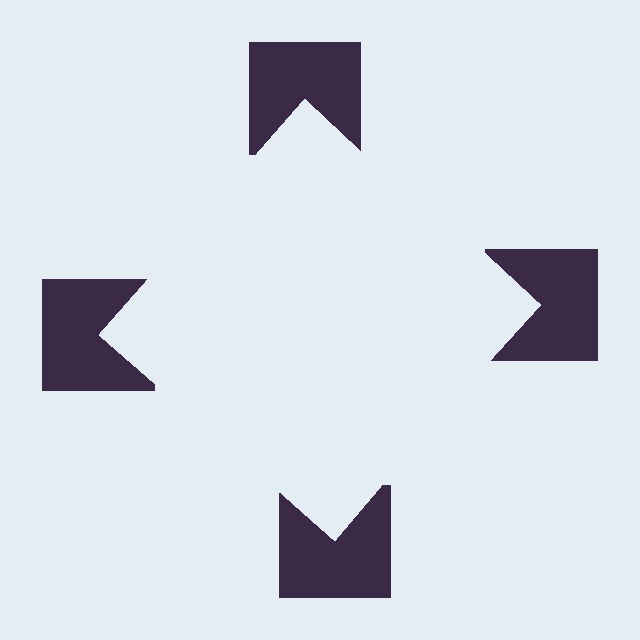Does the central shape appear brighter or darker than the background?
It typically appears slightly brighter than the background, even though no actual brightness change is drawn.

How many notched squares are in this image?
There are 4 — one at each vertex of the illusory square.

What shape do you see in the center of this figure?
An illusory square — its edges are inferred from the aligned wedge cuts in the notched squares, not physically drawn.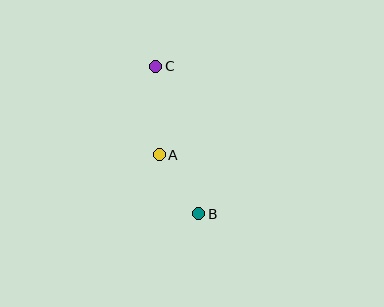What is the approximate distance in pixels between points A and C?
The distance between A and C is approximately 89 pixels.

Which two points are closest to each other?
Points A and B are closest to each other.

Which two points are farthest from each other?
Points B and C are farthest from each other.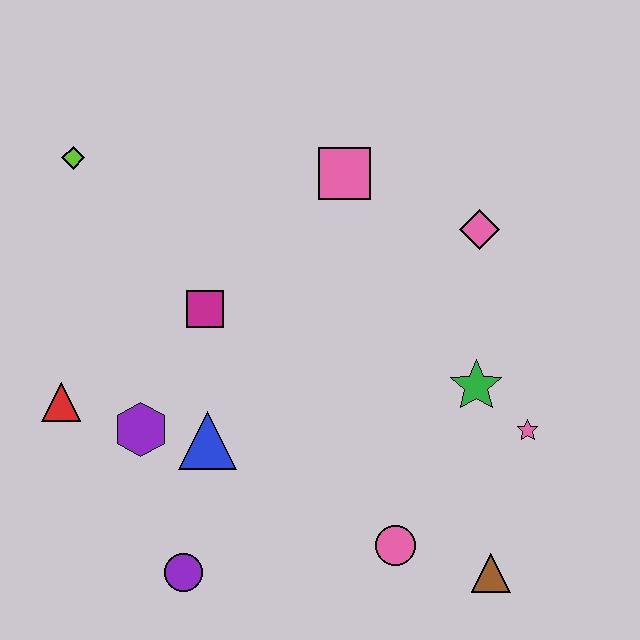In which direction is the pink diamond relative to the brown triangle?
The pink diamond is above the brown triangle.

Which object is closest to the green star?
The pink star is closest to the green star.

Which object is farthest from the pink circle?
The lime diamond is farthest from the pink circle.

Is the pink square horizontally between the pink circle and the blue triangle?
Yes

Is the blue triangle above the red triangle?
No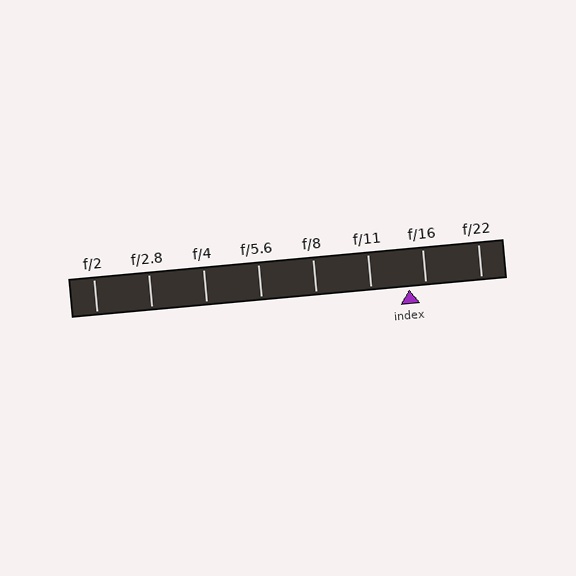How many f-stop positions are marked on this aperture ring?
There are 8 f-stop positions marked.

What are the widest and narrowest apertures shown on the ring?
The widest aperture shown is f/2 and the narrowest is f/22.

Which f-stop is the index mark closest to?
The index mark is closest to f/16.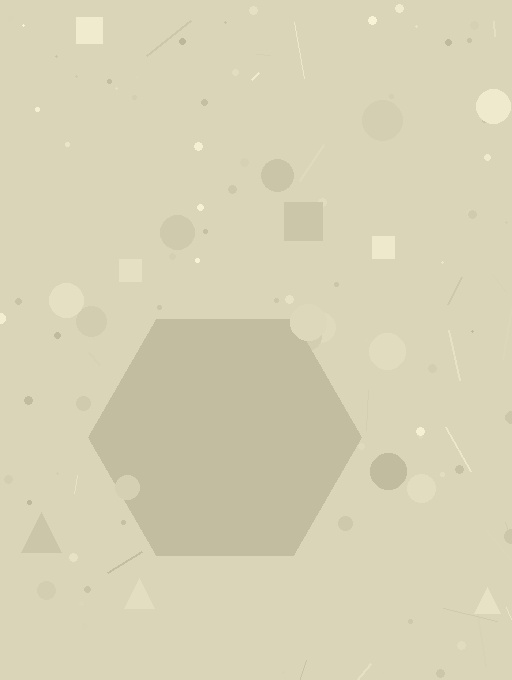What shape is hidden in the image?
A hexagon is hidden in the image.